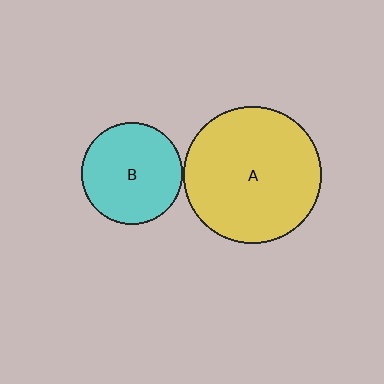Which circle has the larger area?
Circle A (yellow).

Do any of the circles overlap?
No, none of the circles overlap.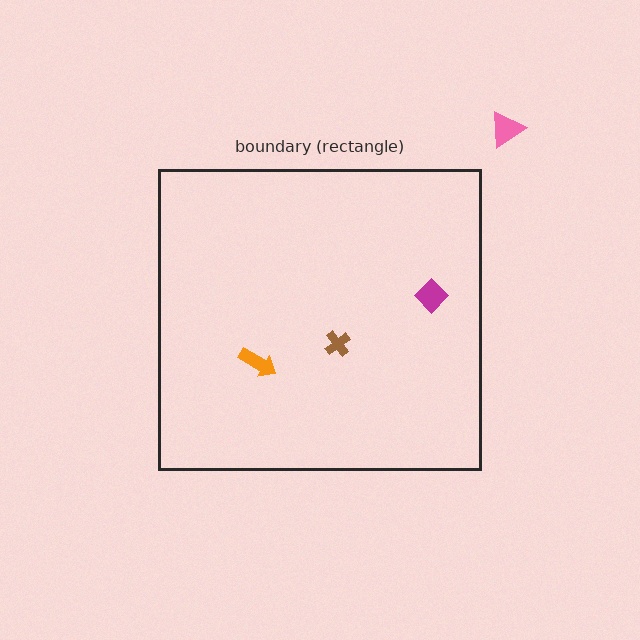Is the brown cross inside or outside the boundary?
Inside.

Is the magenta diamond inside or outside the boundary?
Inside.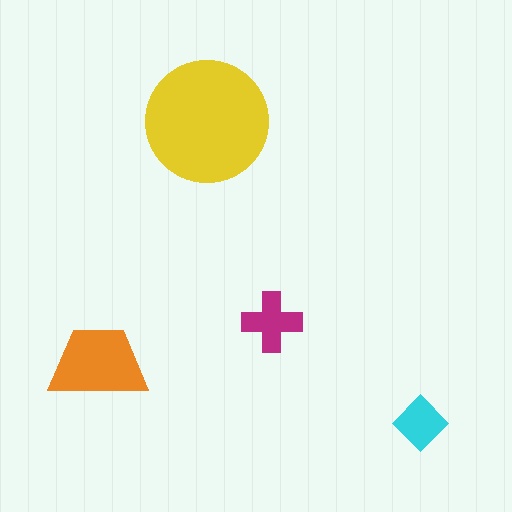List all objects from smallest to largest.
The cyan diamond, the magenta cross, the orange trapezoid, the yellow circle.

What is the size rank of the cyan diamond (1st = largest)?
4th.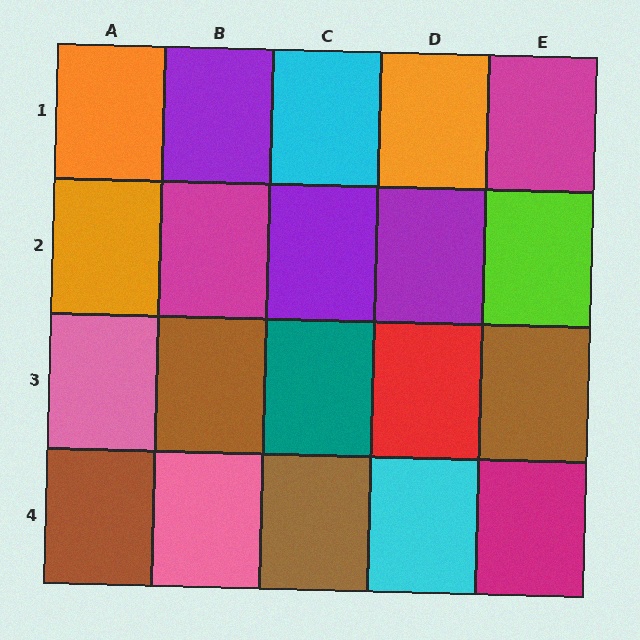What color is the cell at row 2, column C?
Purple.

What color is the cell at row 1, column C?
Cyan.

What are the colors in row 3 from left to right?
Pink, brown, teal, red, brown.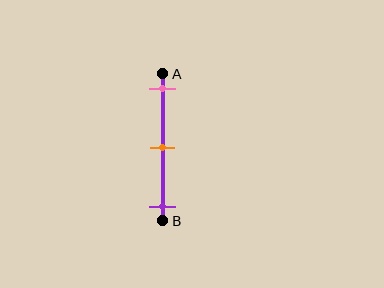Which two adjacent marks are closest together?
The pink and orange marks are the closest adjacent pair.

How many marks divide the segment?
There are 3 marks dividing the segment.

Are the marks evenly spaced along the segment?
Yes, the marks are approximately evenly spaced.